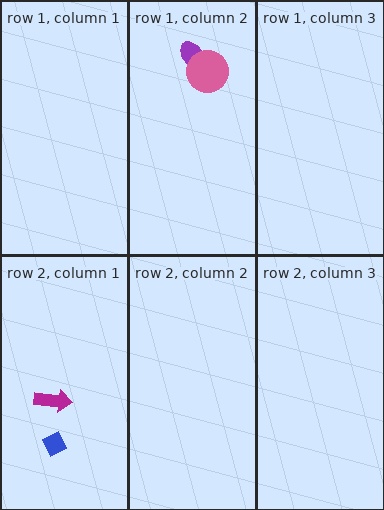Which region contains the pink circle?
The row 1, column 2 region.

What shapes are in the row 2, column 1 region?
The magenta arrow, the blue diamond.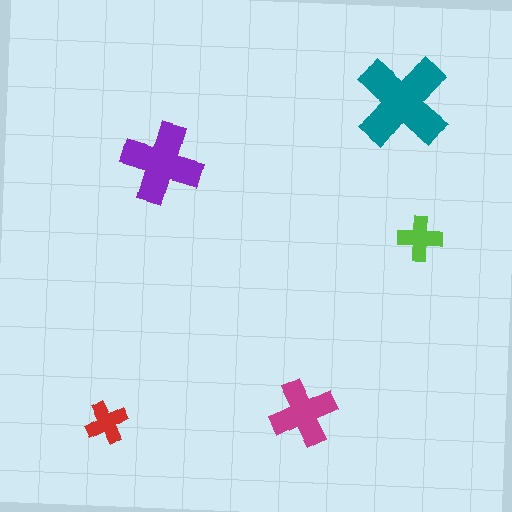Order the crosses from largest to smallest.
the teal one, the purple one, the magenta one, the lime one, the red one.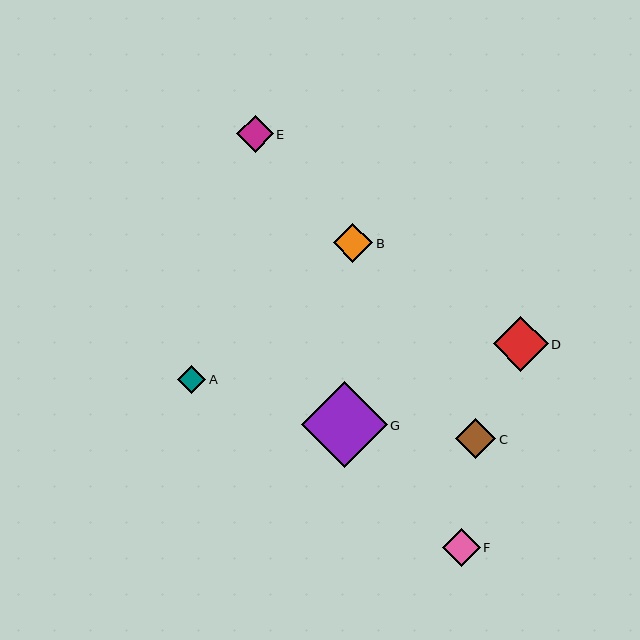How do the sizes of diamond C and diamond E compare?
Diamond C and diamond E are approximately the same size.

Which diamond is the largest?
Diamond G is the largest with a size of approximately 86 pixels.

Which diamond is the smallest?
Diamond A is the smallest with a size of approximately 28 pixels.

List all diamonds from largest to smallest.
From largest to smallest: G, D, C, B, F, E, A.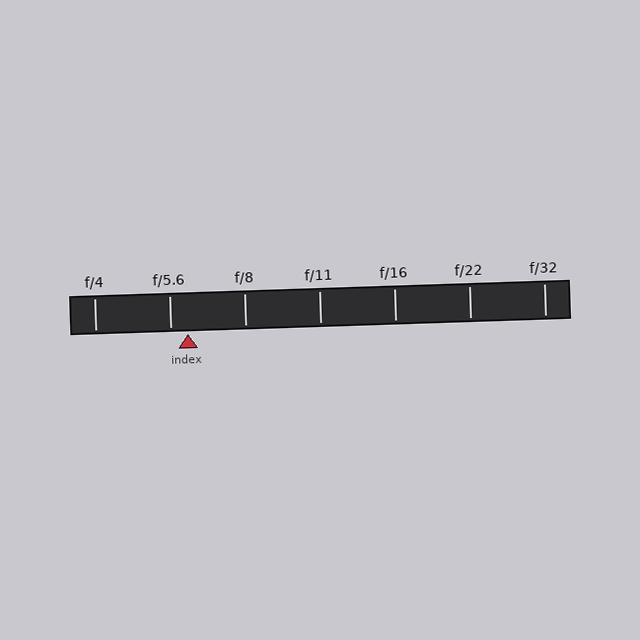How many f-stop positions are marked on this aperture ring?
There are 7 f-stop positions marked.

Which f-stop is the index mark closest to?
The index mark is closest to f/5.6.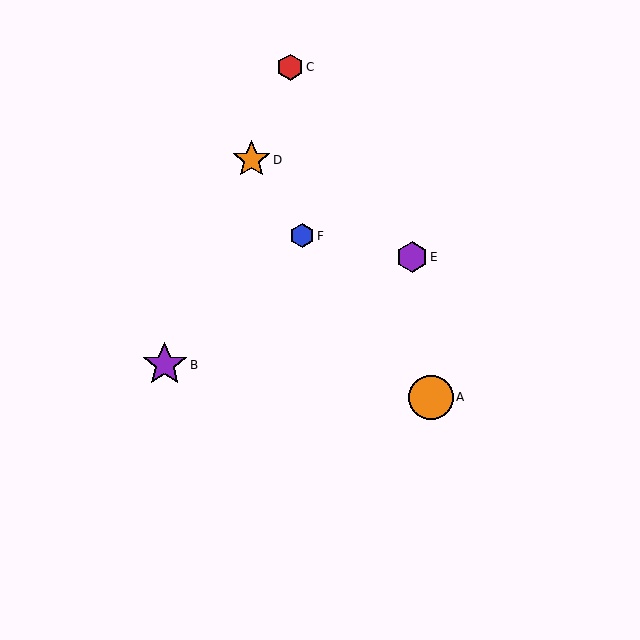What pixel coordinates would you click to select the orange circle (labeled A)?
Click at (431, 397) to select the orange circle A.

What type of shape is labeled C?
Shape C is a red hexagon.